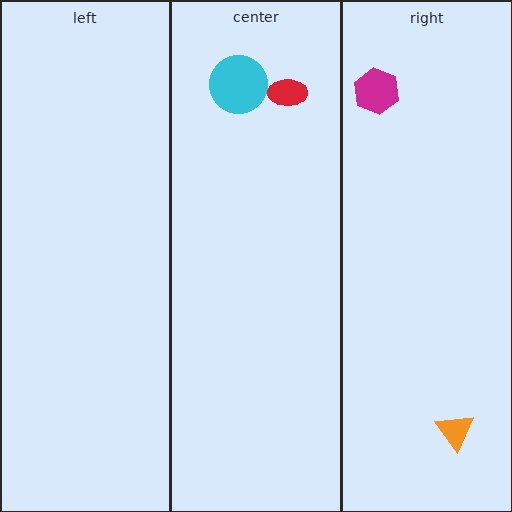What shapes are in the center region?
The red ellipse, the cyan circle.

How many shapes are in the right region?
2.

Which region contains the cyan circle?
The center region.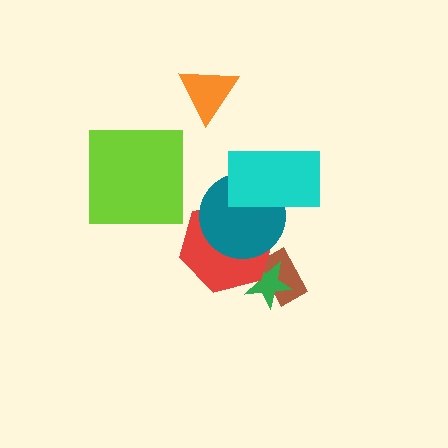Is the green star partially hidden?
Yes, it is partially covered by another shape.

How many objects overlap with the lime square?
0 objects overlap with the lime square.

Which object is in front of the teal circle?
The cyan rectangle is in front of the teal circle.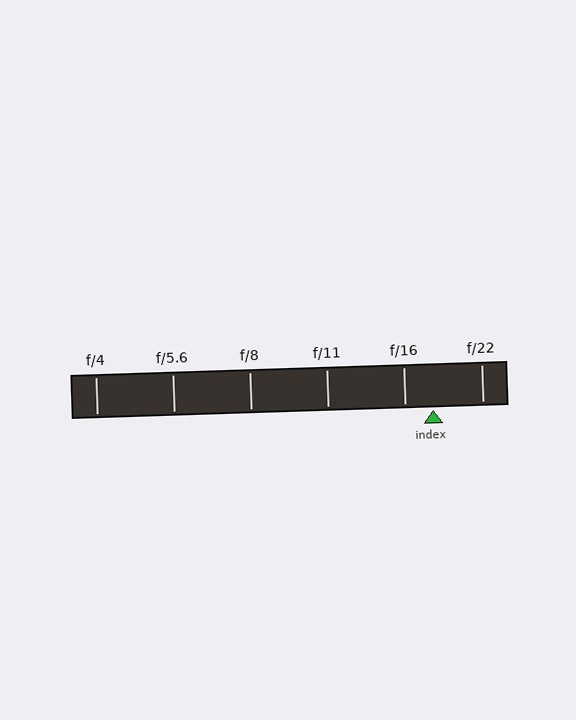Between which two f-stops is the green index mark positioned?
The index mark is between f/16 and f/22.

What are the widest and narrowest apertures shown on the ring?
The widest aperture shown is f/4 and the narrowest is f/22.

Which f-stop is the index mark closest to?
The index mark is closest to f/16.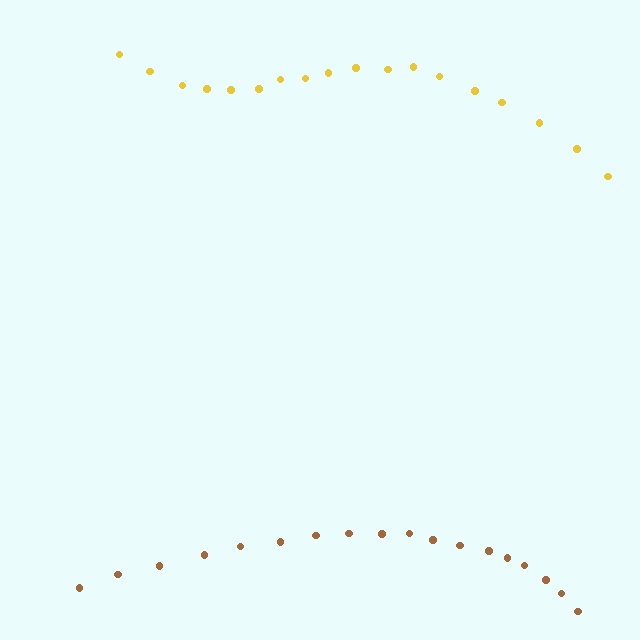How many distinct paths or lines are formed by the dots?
There are 2 distinct paths.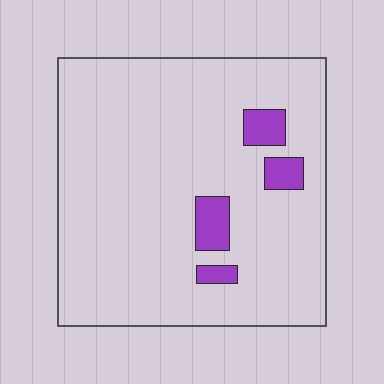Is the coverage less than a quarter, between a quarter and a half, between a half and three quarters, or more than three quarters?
Less than a quarter.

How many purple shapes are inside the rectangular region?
4.